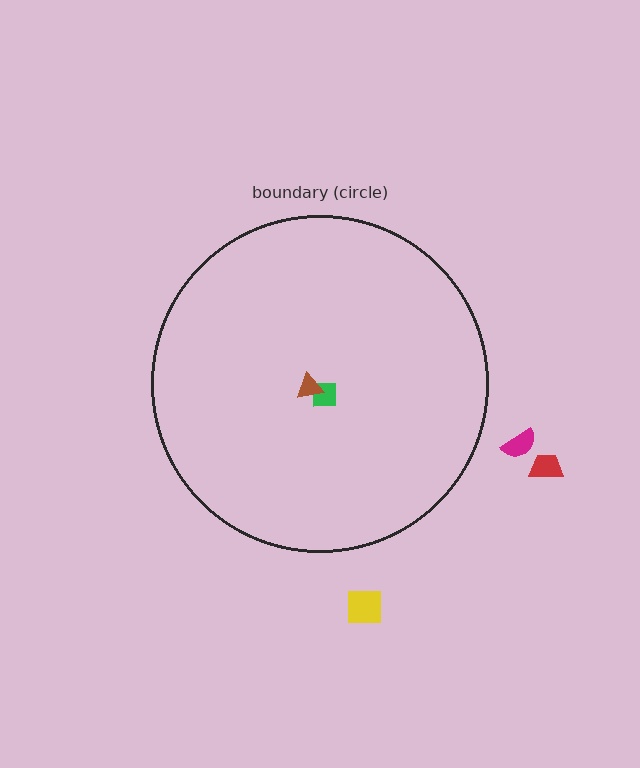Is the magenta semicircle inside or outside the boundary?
Outside.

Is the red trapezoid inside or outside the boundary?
Outside.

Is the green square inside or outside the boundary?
Inside.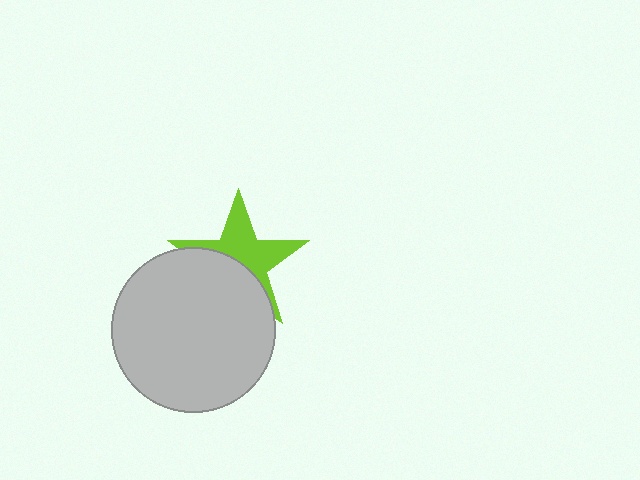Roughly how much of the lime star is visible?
About half of it is visible (roughly 54%).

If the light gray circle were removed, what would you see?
You would see the complete lime star.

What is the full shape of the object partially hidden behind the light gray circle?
The partially hidden object is a lime star.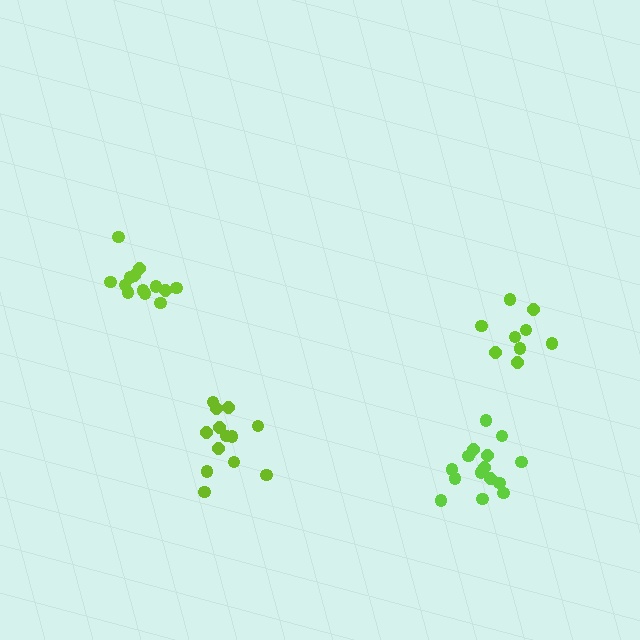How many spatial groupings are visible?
There are 4 spatial groupings.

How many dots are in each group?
Group 1: 9 dots, Group 2: 13 dots, Group 3: 14 dots, Group 4: 15 dots (51 total).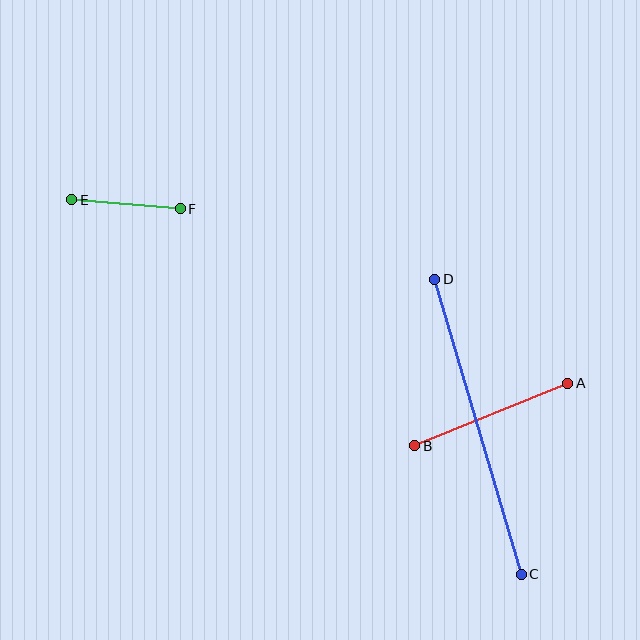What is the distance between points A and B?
The distance is approximately 165 pixels.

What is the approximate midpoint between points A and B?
The midpoint is at approximately (491, 414) pixels.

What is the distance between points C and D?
The distance is approximately 308 pixels.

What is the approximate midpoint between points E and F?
The midpoint is at approximately (126, 204) pixels.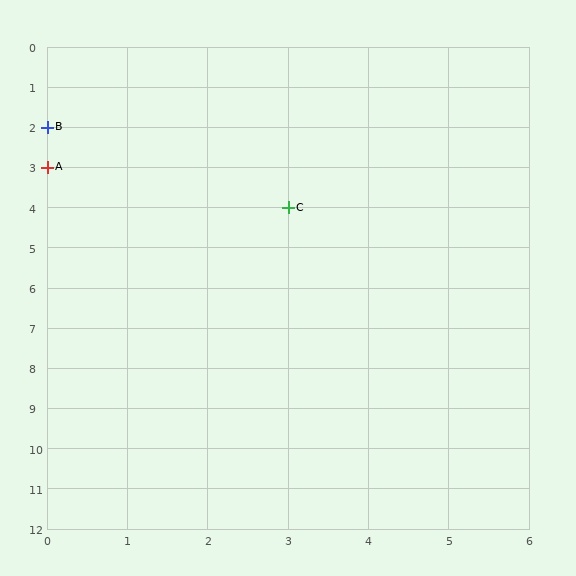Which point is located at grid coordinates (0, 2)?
Point B is at (0, 2).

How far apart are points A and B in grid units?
Points A and B are 1 row apart.